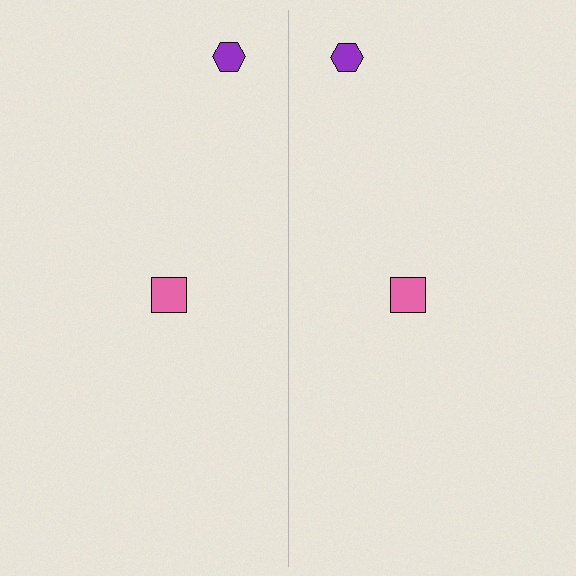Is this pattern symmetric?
Yes, this pattern has bilateral (reflection) symmetry.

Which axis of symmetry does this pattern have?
The pattern has a vertical axis of symmetry running through the center of the image.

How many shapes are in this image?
There are 4 shapes in this image.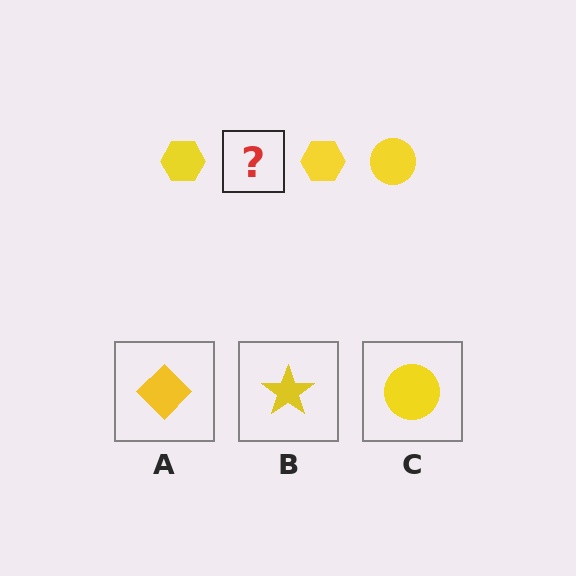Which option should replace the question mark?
Option C.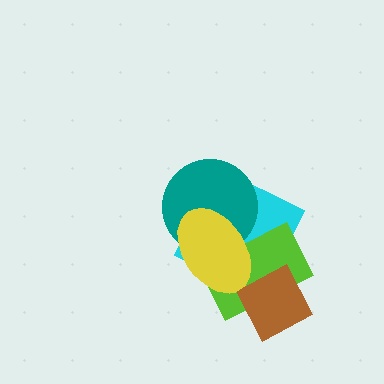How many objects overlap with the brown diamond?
2 objects overlap with the brown diamond.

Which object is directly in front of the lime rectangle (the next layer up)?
The brown diamond is directly in front of the lime rectangle.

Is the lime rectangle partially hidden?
Yes, it is partially covered by another shape.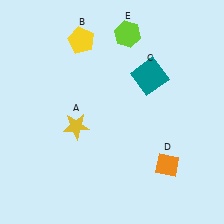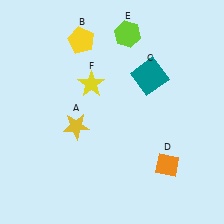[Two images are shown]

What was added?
A yellow star (F) was added in Image 2.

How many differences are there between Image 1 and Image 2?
There is 1 difference between the two images.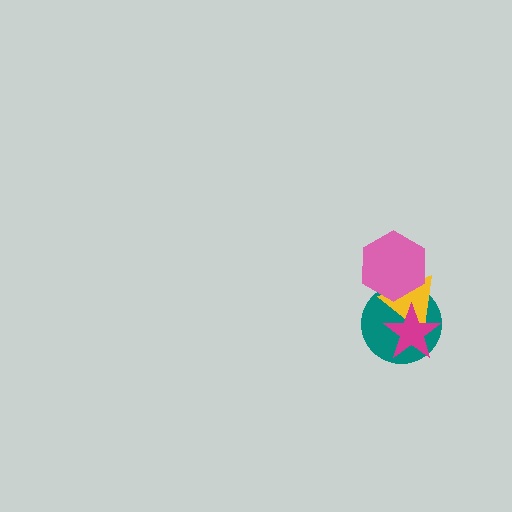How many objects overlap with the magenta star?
2 objects overlap with the magenta star.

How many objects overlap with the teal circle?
3 objects overlap with the teal circle.